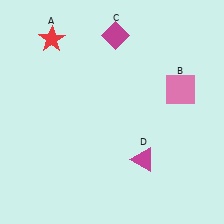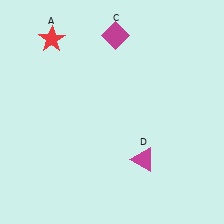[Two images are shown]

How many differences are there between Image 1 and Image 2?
There is 1 difference between the two images.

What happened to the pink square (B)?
The pink square (B) was removed in Image 2. It was in the top-right area of Image 1.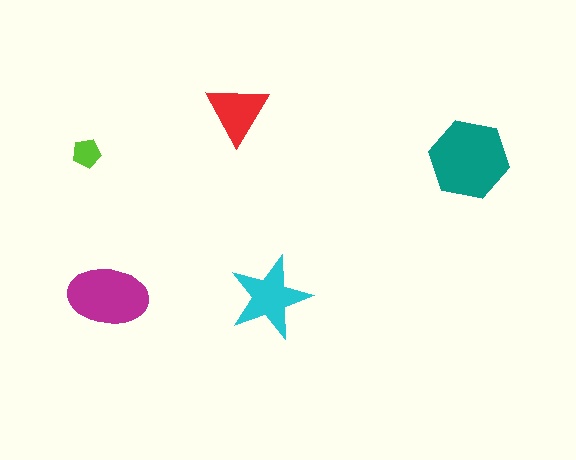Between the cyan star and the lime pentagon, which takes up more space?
The cyan star.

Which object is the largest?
The teal hexagon.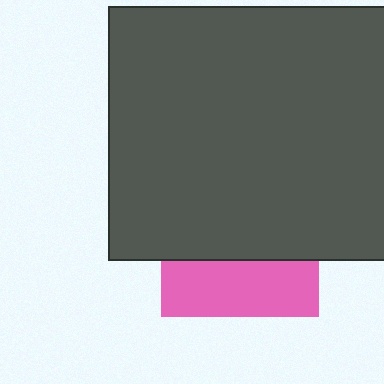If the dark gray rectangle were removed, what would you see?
You would see the complete pink square.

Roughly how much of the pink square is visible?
A small part of it is visible (roughly 35%).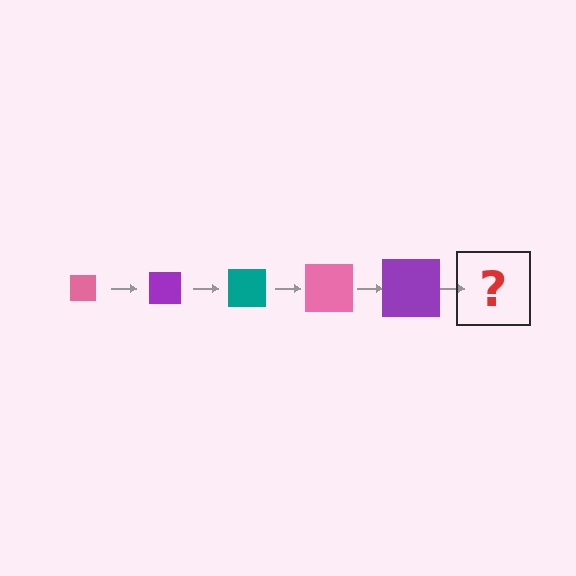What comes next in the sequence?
The next element should be a teal square, larger than the previous one.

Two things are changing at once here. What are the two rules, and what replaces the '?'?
The two rules are that the square grows larger each step and the color cycles through pink, purple, and teal. The '?' should be a teal square, larger than the previous one.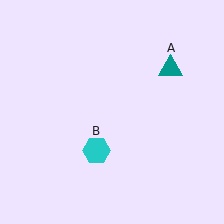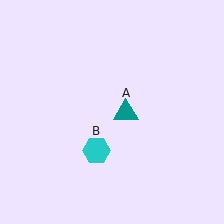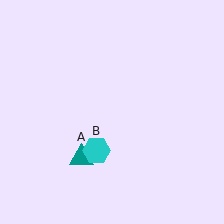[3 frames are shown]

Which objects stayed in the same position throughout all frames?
Cyan hexagon (object B) remained stationary.